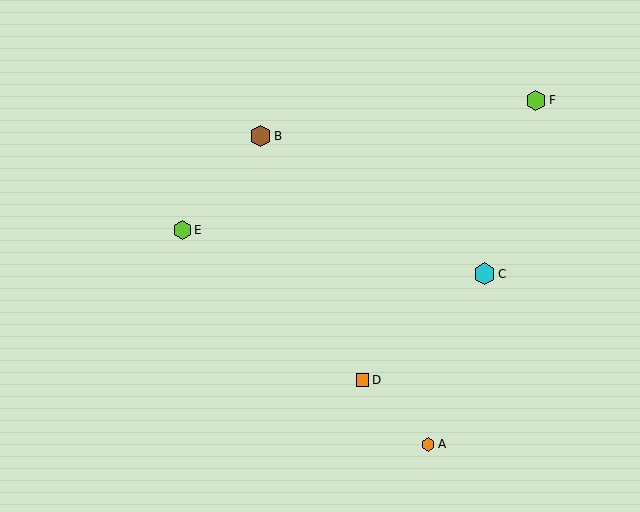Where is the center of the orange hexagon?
The center of the orange hexagon is at (428, 444).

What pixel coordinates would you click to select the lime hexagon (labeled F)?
Click at (536, 100) to select the lime hexagon F.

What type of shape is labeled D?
Shape D is an orange square.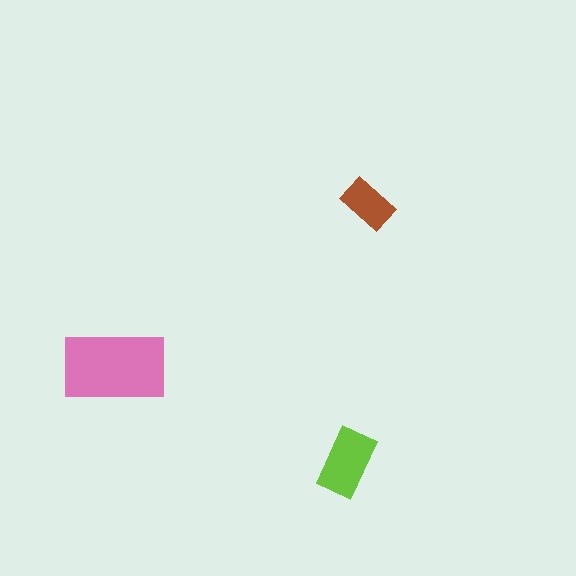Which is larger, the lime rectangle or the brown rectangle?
The lime one.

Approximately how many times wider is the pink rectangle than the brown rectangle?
About 2 times wider.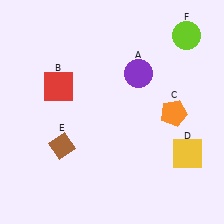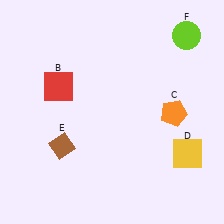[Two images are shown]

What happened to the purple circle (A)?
The purple circle (A) was removed in Image 2. It was in the top-right area of Image 1.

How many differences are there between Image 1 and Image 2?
There is 1 difference between the two images.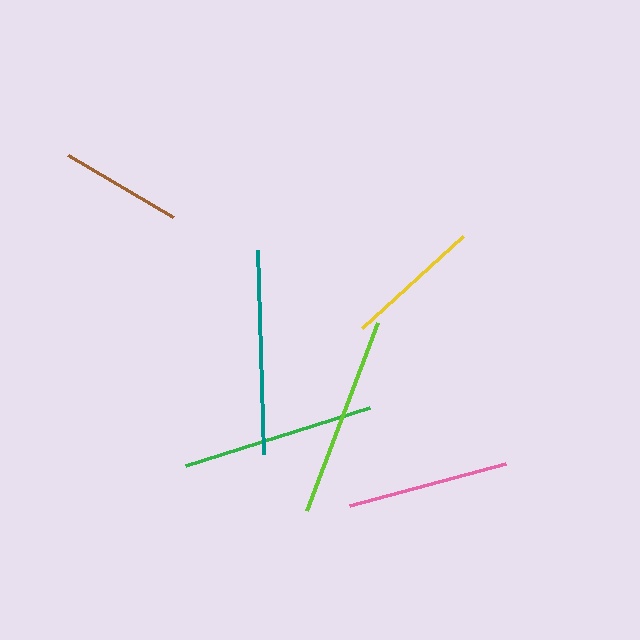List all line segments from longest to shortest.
From longest to shortest: teal, lime, green, pink, yellow, brown.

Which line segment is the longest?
The teal line is the longest at approximately 204 pixels.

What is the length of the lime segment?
The lime segment is approximately 201 pixels long.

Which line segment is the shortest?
The brown line is the shortest at approximately 122 pixels.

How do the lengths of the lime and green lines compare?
The lime and green lines are approximately the same length.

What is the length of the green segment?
The green segment is approximately 193 pixels long.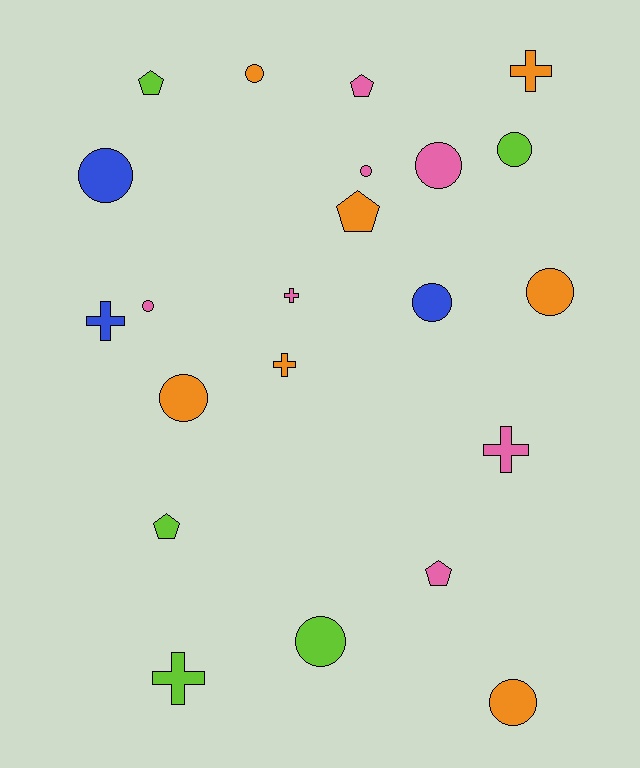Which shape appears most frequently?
Circle, with 11 objects.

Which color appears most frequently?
Orange, with 7 objects.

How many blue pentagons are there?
There are no blue pentagons.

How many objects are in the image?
There are 22 objects.